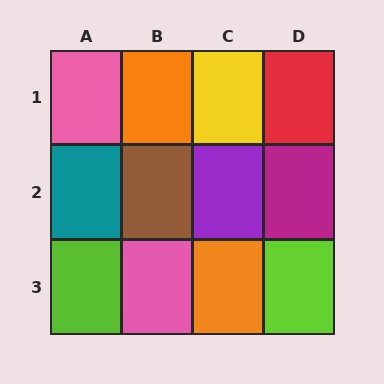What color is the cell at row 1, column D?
Red.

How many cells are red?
1 cell is red.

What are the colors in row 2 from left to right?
Teal, brown, purple, magenta.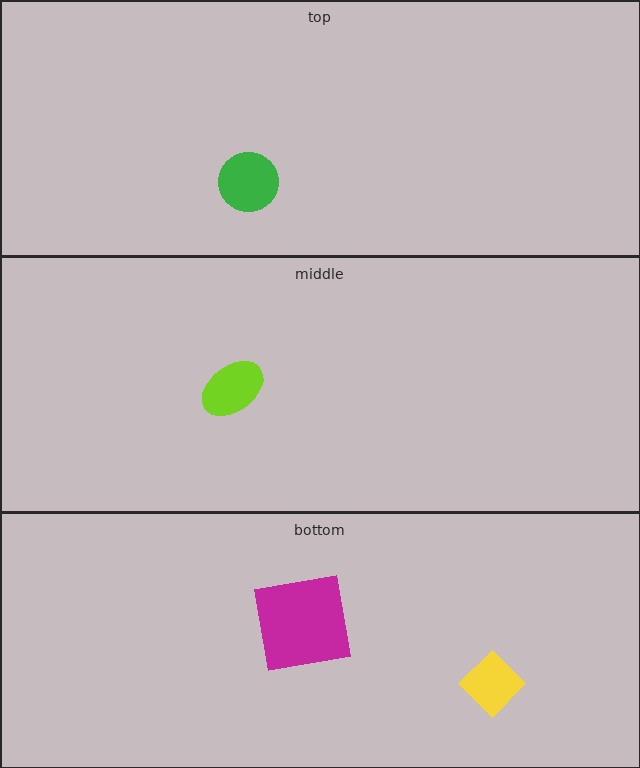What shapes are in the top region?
The green circle.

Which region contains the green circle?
The top region.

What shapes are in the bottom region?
The yellow diamond, the magenta square.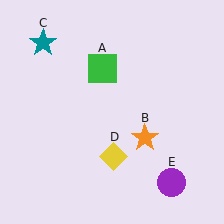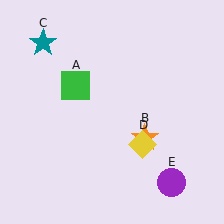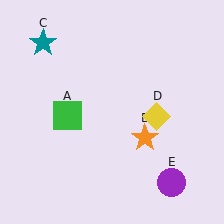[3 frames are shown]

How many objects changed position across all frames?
2 objects changed position: green square (object A), yellow diamond (object D).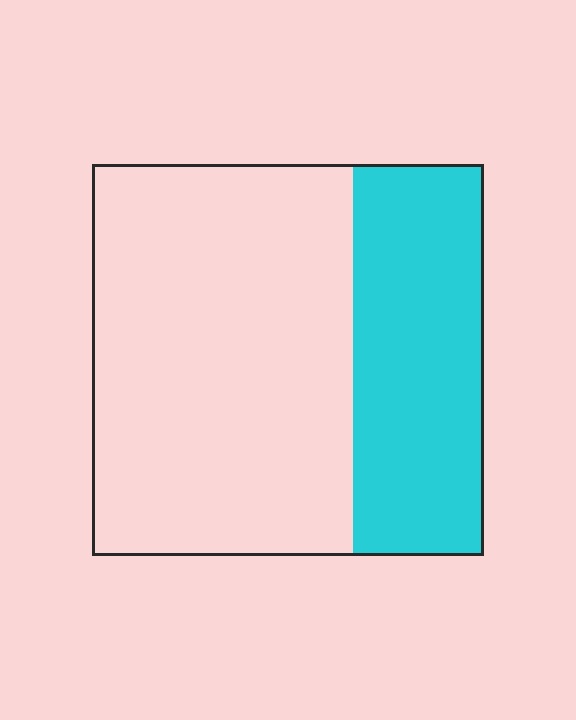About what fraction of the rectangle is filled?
About one third (1/3).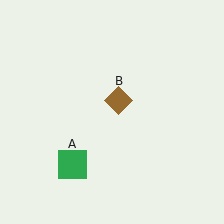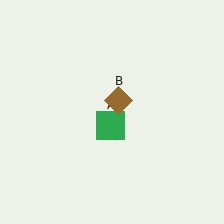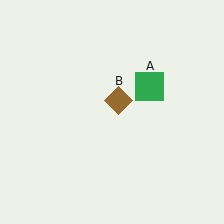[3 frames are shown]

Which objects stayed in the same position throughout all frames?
Brown diamond (object B) remained stationary.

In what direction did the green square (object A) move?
The green square (object A) moved up and to the right.